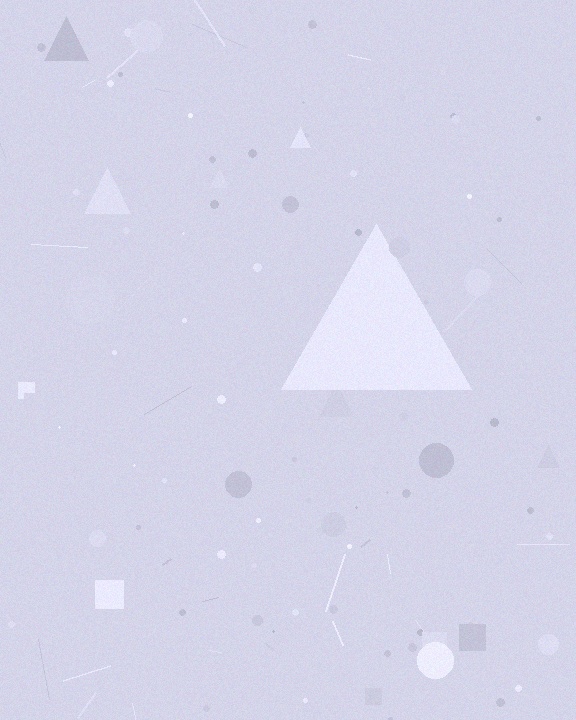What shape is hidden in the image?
A triangle is hidden in the image.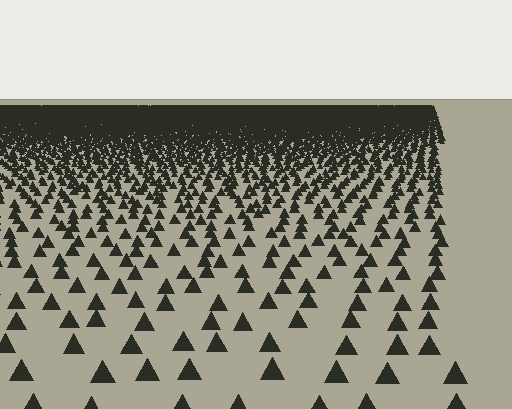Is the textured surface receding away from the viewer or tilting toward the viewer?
The surface is receding away from the viewer. Texture elements get smaller and denser toward the top.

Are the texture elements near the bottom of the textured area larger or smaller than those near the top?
Larger. Near the bottom, elements are closer to the viewer and appear at a bigger on-screen size.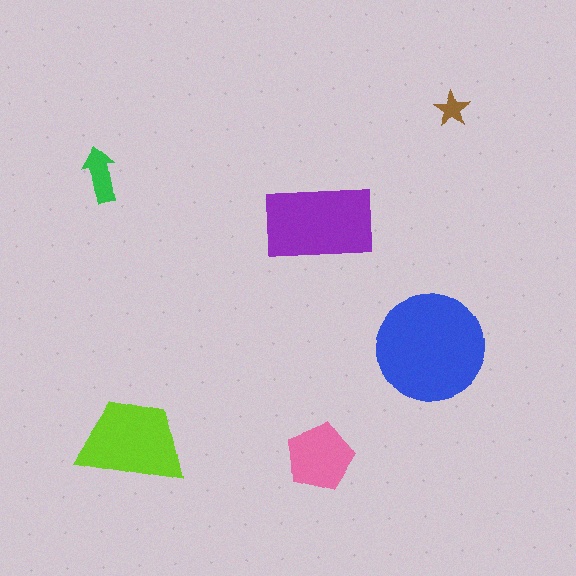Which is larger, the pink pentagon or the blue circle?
The blue circle.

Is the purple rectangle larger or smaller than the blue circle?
Smaller.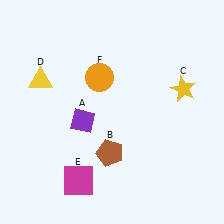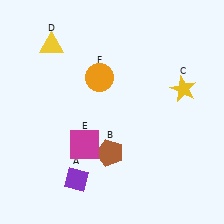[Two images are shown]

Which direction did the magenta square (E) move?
The magenta square (E) moved up.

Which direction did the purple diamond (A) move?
The purple diamond (A) moved down.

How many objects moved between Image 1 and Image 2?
3 objects moved between the two images.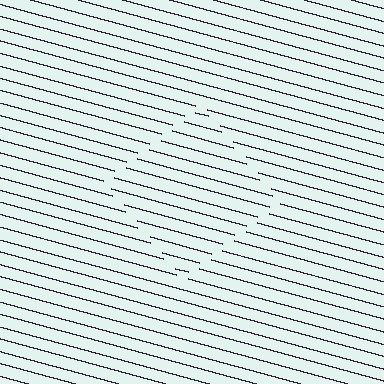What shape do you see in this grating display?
An illusory square. The interior of the shape contains the same grating, shifted by half a period — the contour is defined by the phase discontinuity where line-ends from the inner and outer gratings abut.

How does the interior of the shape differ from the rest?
The interior of the shape contains the same grating, shifted by half a period — the contour is defined by the phase discontinuity where line-ends from the inner and outer gratings abut.